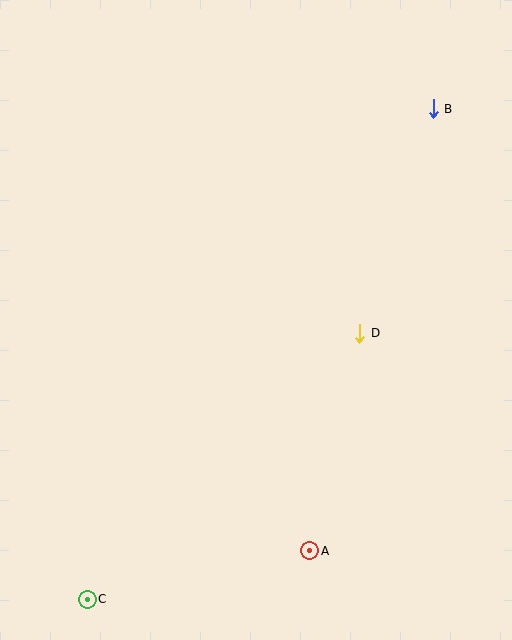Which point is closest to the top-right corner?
Point B is closest to the top-right corner.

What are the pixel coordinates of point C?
Point C is at (87, 599).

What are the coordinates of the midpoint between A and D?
The midpoint between A and D is at (335, 442).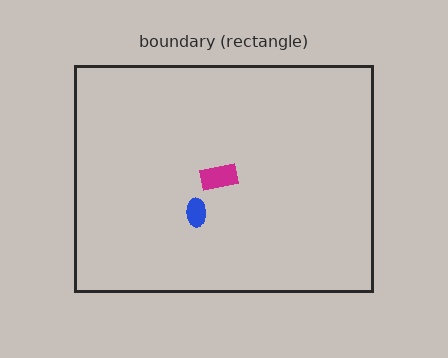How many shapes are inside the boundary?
2 inside, 0 outside.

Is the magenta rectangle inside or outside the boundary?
Inside.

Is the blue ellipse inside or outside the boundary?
Inside.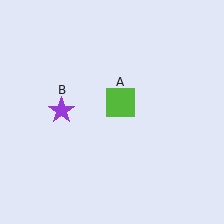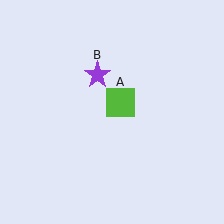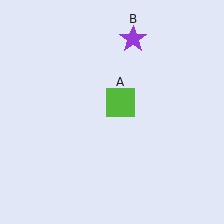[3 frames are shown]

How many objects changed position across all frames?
1 object changed position: purple star (object B).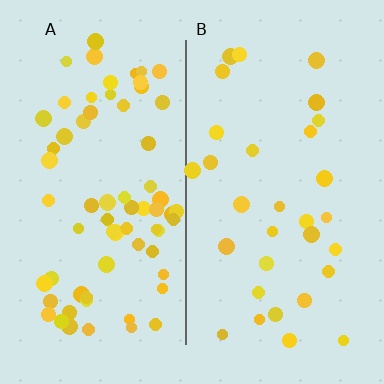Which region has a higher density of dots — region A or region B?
A (the left).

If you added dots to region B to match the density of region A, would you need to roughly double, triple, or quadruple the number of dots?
Approximately double.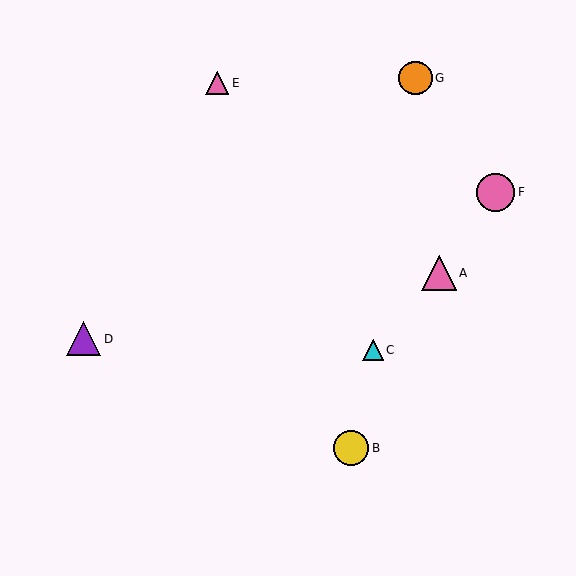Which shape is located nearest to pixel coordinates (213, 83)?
The pink triangle (labeled E) at (217, 83) is nearest to that location.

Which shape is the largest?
The pink circle (labeled F) is the largest.